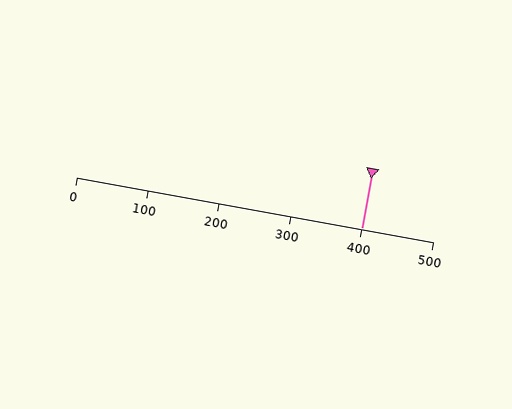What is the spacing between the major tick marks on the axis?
The major ticks are spaced 100 apart.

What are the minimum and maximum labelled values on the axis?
The axis runs from 0 to 500.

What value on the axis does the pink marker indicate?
The marker indicates approximately 400.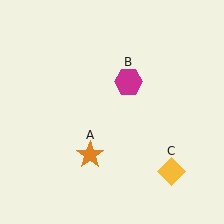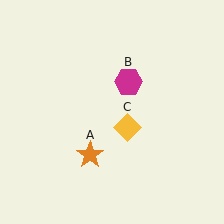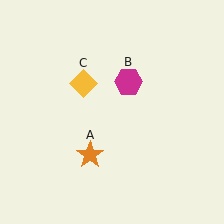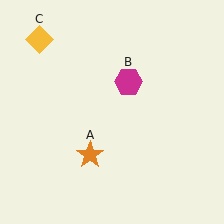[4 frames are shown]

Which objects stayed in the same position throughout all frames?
Orange star (object A) and magenta hexagon (object B) remained stationary.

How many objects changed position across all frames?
1 object changed position: yellow diamond (object C).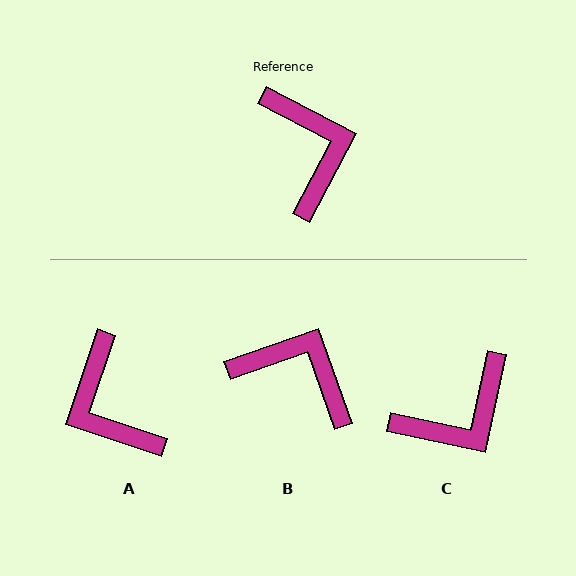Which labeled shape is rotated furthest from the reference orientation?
A, about 171 degrees away.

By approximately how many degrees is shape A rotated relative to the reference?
Approximately 171 degrees clockwise.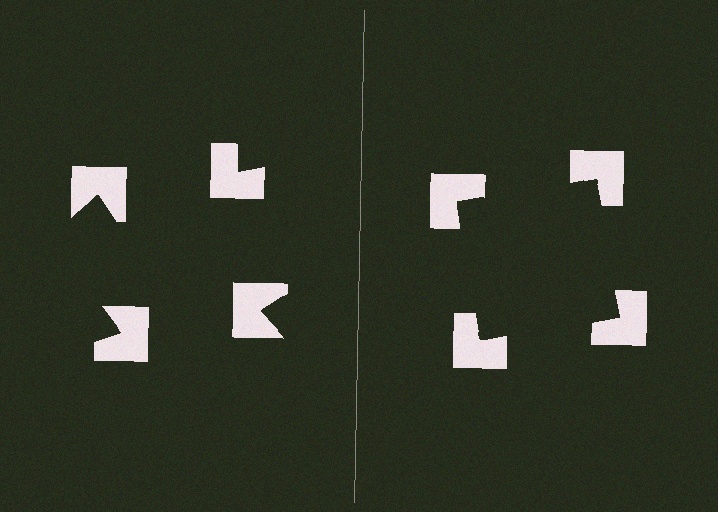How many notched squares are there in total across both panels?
8 — 4 on each side.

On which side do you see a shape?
An illusory square appears on the right side. On the left side the wedge cuts are rotated, so no coherent shape forms.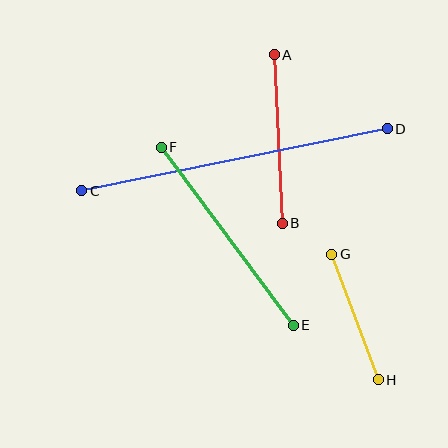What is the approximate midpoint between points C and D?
The midpoint is at approximately (234, 160) pixels.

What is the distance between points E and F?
The distance is approximately 222 pixels.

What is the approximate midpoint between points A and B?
The midpoint is at approximately (278, 139) pixels.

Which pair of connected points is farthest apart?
Points C and D are farthest apart.